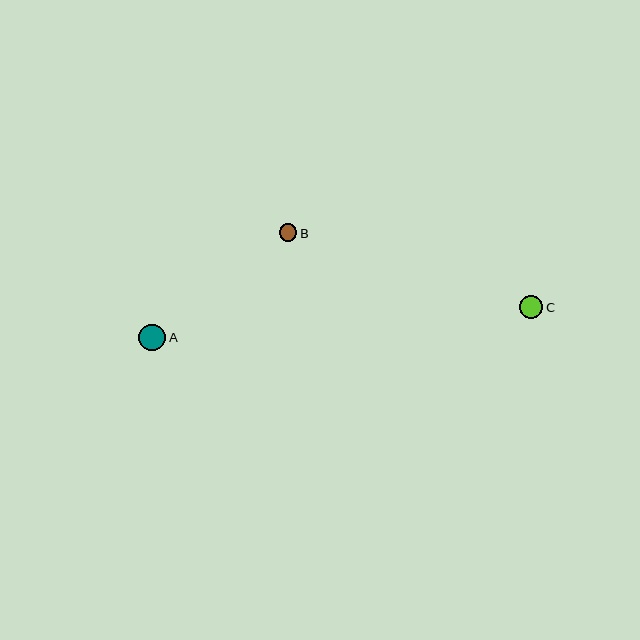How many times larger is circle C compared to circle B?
Circle C is approximately 1.3 times the size of circle B.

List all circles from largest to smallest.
From largest to smallest: A, C, B.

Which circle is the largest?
Circle A is the largest with a size of approximately 27 pixels.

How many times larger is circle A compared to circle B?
Circle A is approximately 1.5 times the size of circle B.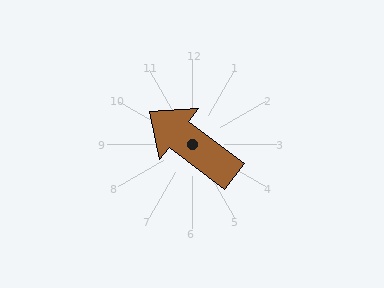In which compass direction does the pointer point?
Northwest.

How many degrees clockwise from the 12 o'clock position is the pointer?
Approximately 307 degrees.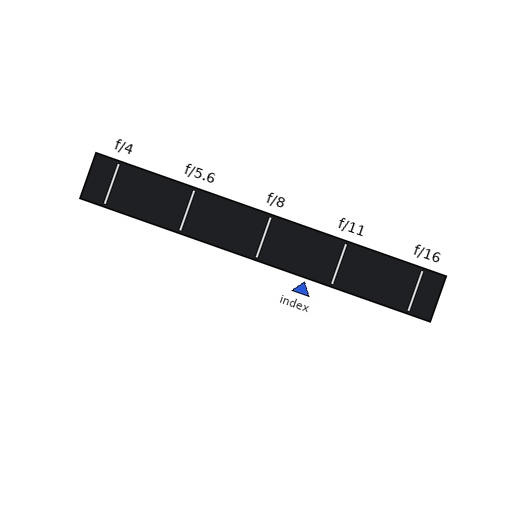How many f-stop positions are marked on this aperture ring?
There are 5 f-stop positions marked.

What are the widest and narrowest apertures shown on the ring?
The widest aperture shown is f/4 and the narrowest is f/16.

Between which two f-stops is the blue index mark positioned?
The index mark is between f/8 and f/11.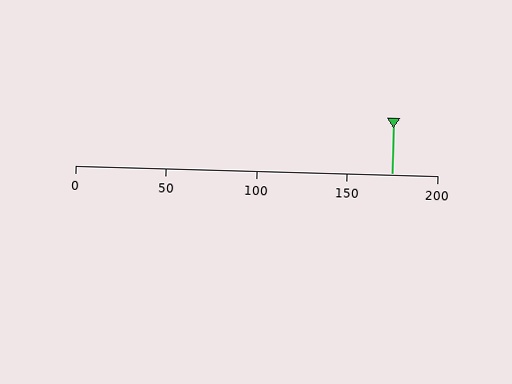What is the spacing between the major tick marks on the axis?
The major ticks are spaced 50 apart.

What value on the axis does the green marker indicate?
The marker indicates approximately 175.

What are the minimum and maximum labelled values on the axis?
The axis runs from 0 to 200.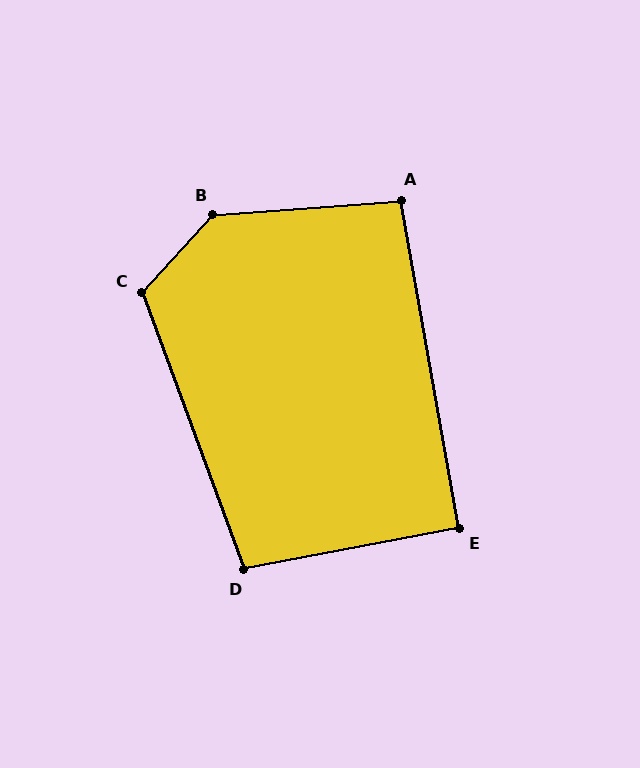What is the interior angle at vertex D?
Approximately 99 degrees (obtuse).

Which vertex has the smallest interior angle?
E, at approximately 91 degrees.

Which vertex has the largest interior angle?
B, at approximately 137 degrees.